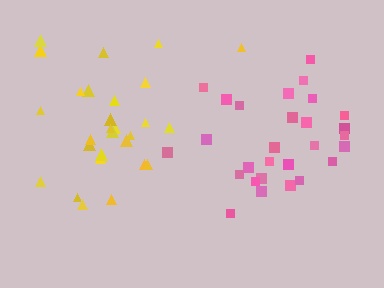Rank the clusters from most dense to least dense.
pink, yellow.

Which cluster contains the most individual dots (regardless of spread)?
Yellow (28).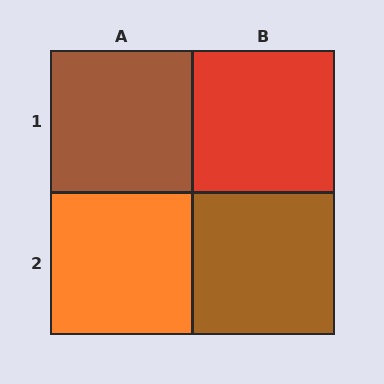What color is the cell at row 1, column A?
Brown.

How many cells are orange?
1 cell is orange.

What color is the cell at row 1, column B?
Red.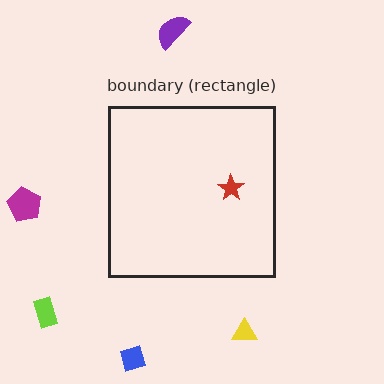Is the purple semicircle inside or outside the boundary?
Outside.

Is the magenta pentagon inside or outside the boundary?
Outside.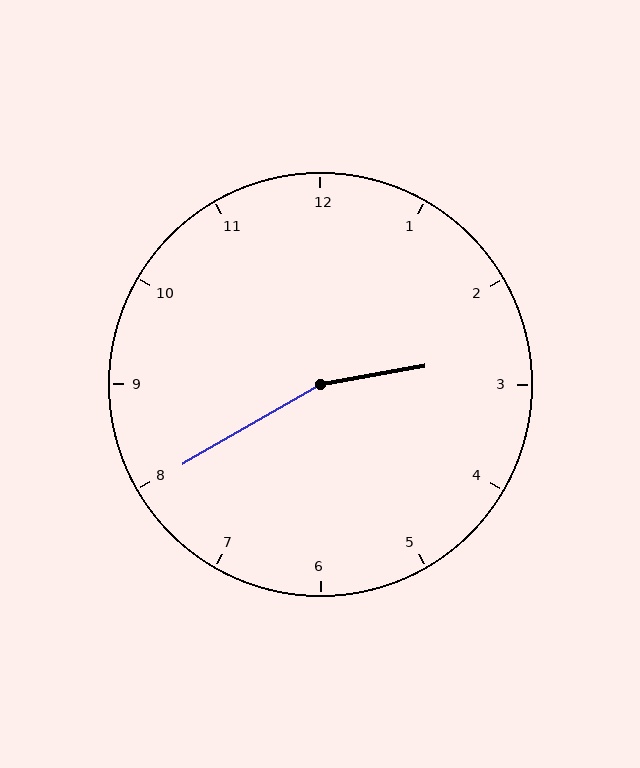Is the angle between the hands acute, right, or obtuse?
It is obtuse.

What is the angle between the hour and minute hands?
Approximately 160 degrees.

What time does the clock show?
2:40.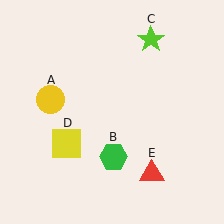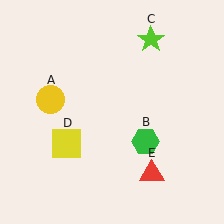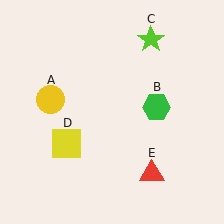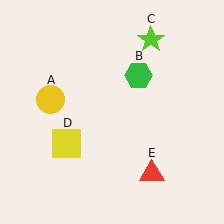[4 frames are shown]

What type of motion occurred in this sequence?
The green hexagon (object B) rotated counterclockwise around the center of the scene.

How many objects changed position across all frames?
1 object changed position: green hexagon (object B).